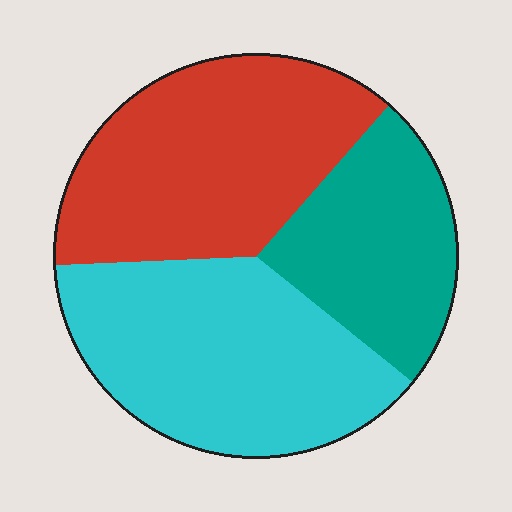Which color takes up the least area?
Teal, at roughly 25%.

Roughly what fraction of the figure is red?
Red covers roughly 35% of the figure.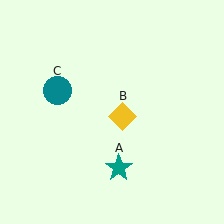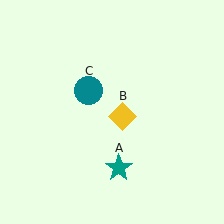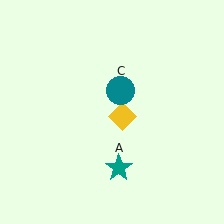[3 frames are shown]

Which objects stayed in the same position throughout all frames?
Teal star (object A) and yellow diamond (object B) remained stationary.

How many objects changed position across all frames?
1 object changed position: teal circle (object C).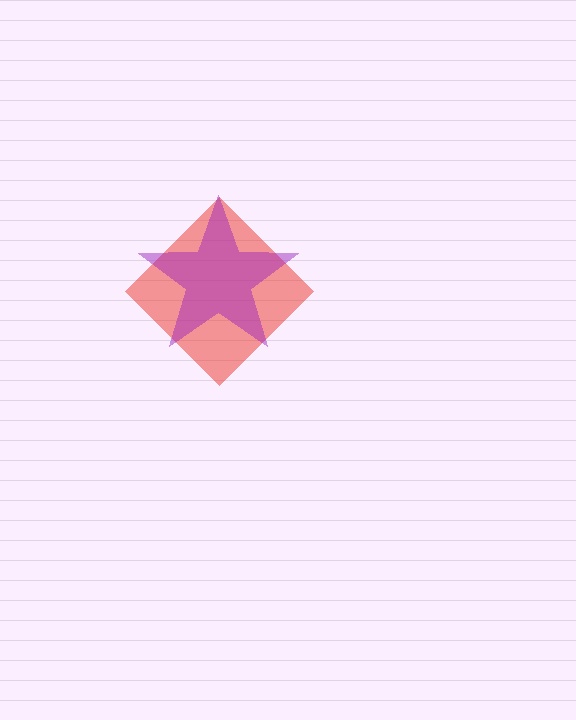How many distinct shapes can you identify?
There are 2 distinct shapes: a red diamond, a purple star.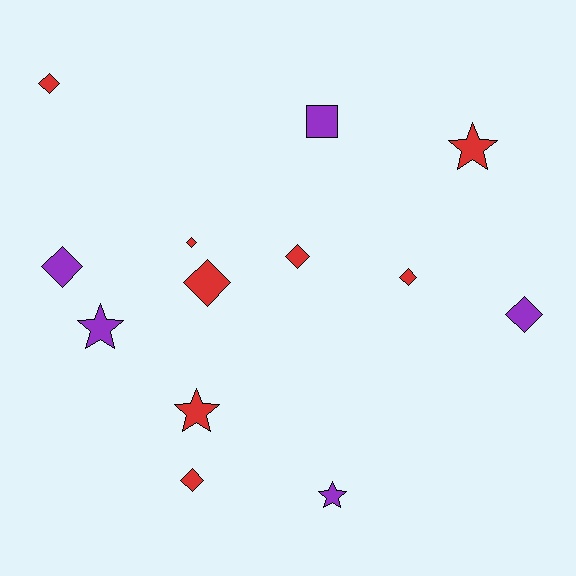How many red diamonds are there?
There are 6 red diamonds.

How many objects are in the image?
There are 13 objects.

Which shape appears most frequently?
Diamond, with 8 objects.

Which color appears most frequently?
Red, with 8 objects.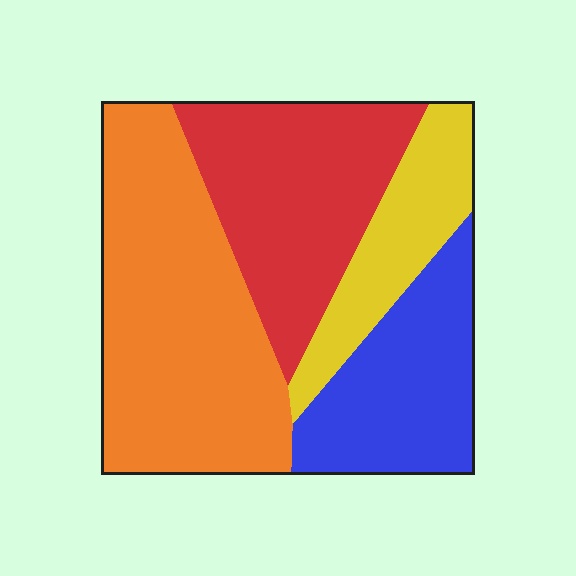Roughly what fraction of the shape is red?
Red covers roughly 25% of the shape.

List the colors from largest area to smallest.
From largest to smallest: orange, red, blue, yellow.